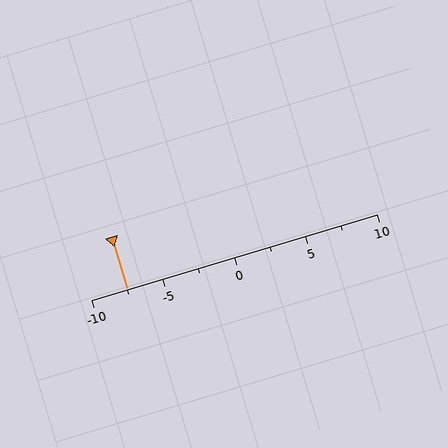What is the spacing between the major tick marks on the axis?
The major ticks are spaced 5 apart.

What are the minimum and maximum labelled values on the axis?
The axis runs from -10 to 10.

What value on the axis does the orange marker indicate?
The marker indicates approximately -7.5.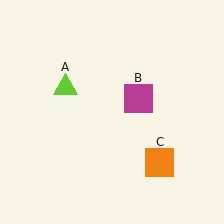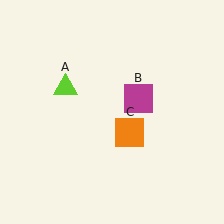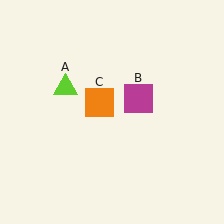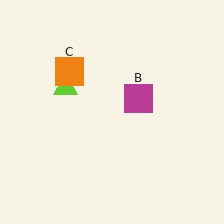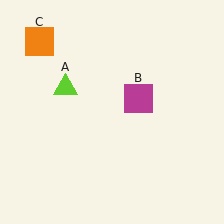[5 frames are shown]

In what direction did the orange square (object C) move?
The orange square (object C) moved up and to the left.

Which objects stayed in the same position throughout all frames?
Lime triangle (object A) and magenta square (object B) remained stationary.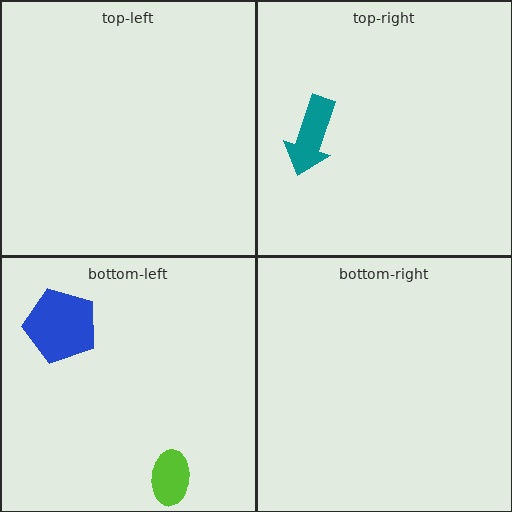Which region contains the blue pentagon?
The bottom-left region.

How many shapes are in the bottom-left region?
2.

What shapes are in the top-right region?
The teal arrow.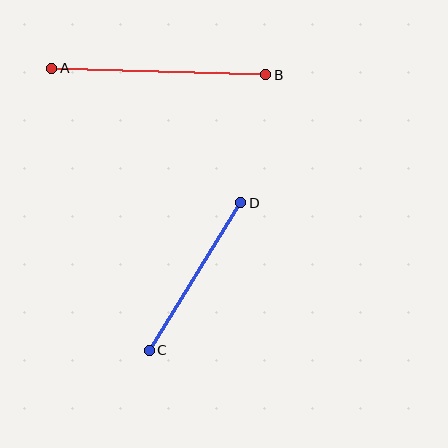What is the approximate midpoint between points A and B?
The midpoint is at approximately (159, 71) pixels.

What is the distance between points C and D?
The distance is approximately 173 pixels.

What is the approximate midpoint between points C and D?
The midpoint is at approximately (195, 277) pixels.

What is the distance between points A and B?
The distance is approximately 214 pixels.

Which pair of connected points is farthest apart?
Points A and B are farthest apart.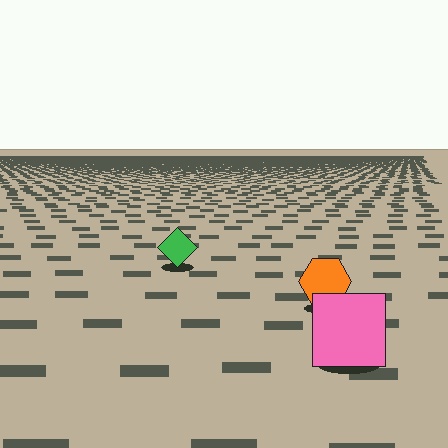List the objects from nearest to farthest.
From nearest to farthest: the pink square, the orange hexagon, the green diamond.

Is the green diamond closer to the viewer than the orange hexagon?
No. The orange hexagon is closer — you can tell from the texture gradient: the ground texture is coarser near it.